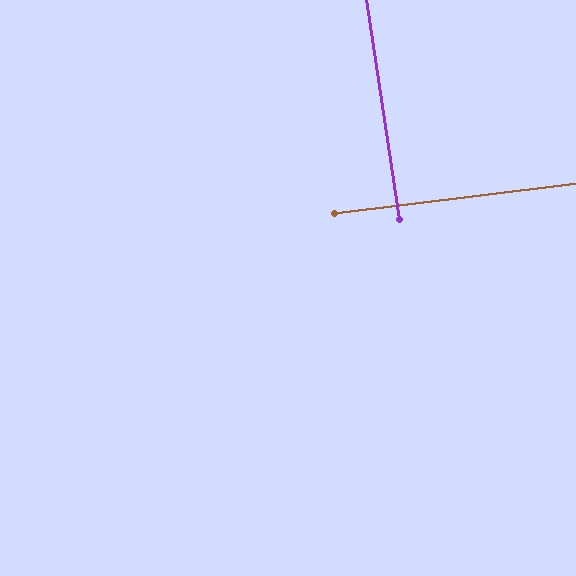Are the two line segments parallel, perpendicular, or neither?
Perpendicular — they meet at approximately 89°.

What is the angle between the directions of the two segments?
Approximately 89 degrees.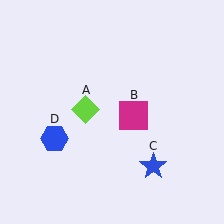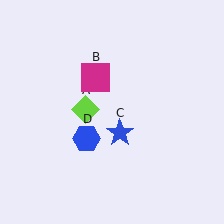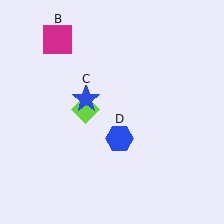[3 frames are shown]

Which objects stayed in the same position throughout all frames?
Lime diamond (object A) remained stationary.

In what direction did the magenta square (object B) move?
The magenta square (object B) moved up and to the left.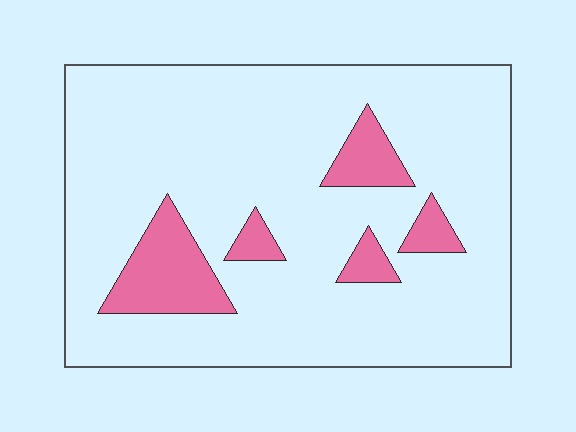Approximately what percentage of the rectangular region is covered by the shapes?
Approximately 15%.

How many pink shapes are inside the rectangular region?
5.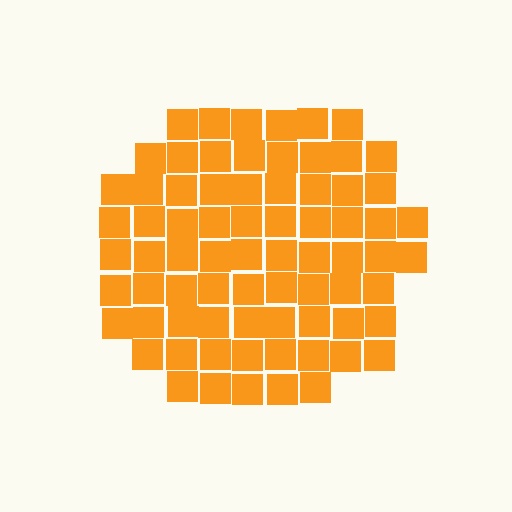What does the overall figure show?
The overall figure shows a circle.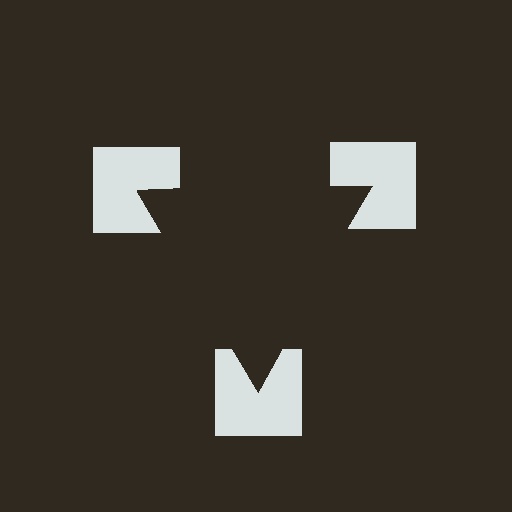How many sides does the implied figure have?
3 sides.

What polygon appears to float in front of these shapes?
An illusory triangle — its edges are inferred from the aligned wedge cuts in the notched squares, not physically drawn.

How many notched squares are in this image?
There are 3 — one at each vertex of the illusory triangle.